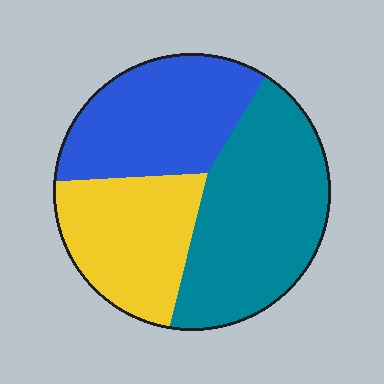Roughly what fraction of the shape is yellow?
Yellow takes up about one quarter (1/4) of the shape.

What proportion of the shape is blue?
Blue takes up about one third (1/3) of the shape.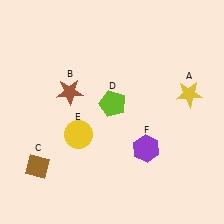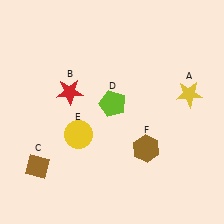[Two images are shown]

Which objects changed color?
B changed from brown to red. F changed from purple to brown.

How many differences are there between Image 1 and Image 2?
There are 2 differences between the two images.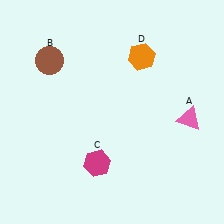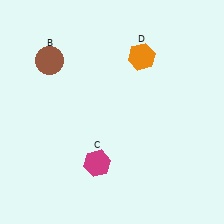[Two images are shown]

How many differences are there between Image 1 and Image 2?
There is 1 difference between the two images.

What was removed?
The pink triangle (A) was removed in Image 2.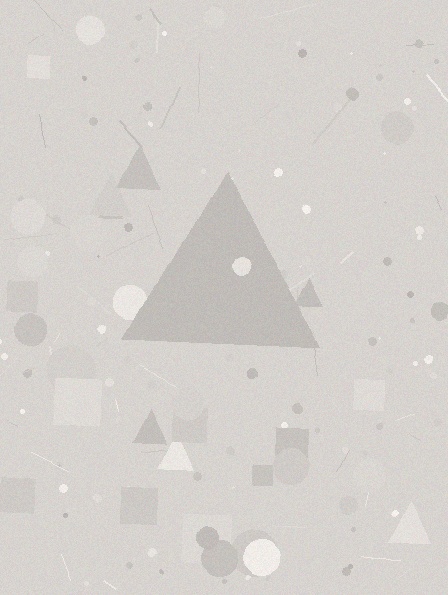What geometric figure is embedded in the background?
A triangle is embedded in the background.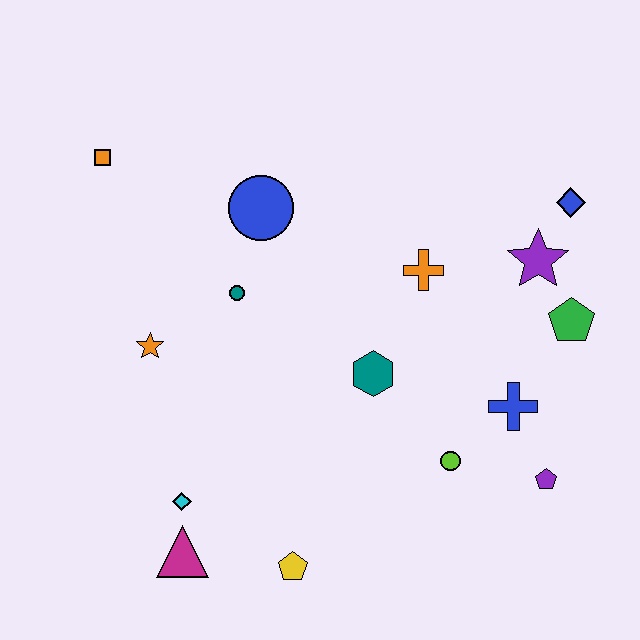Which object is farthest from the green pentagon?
The orange square is farthest from the green pentagon.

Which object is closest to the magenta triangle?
The cyan diamond is closest to the magenta triangle.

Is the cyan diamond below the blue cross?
Yes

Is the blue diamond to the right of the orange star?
Yes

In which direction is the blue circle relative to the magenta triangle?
The blue circle is above the magenta triangle.